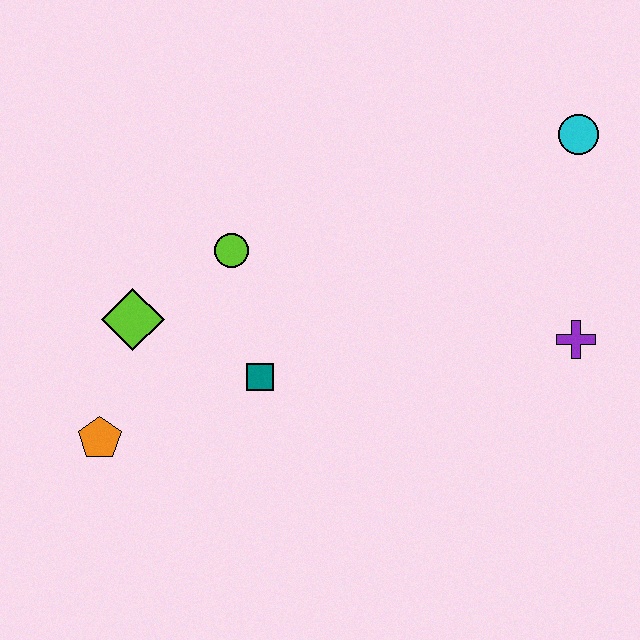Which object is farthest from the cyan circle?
The orange pentagon is farthest from the cyan circle.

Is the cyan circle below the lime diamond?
No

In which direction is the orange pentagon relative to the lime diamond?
The orange pentagon is below the lime diamond.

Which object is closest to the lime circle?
The lime diamond is closest to the lime circle.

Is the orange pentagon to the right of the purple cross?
No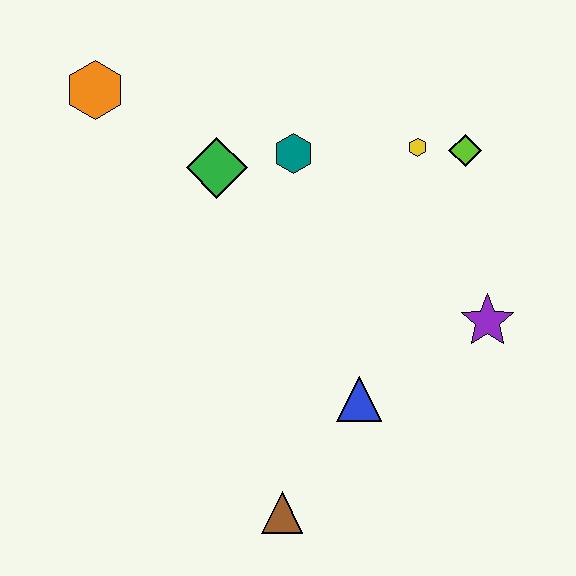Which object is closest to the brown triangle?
The blue triangle is closest to the brown triangle.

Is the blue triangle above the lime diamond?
No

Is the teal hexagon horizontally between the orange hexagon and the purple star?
Yes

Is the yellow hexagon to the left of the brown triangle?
No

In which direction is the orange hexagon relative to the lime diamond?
The orange hexagon is to the left of the lime diamond.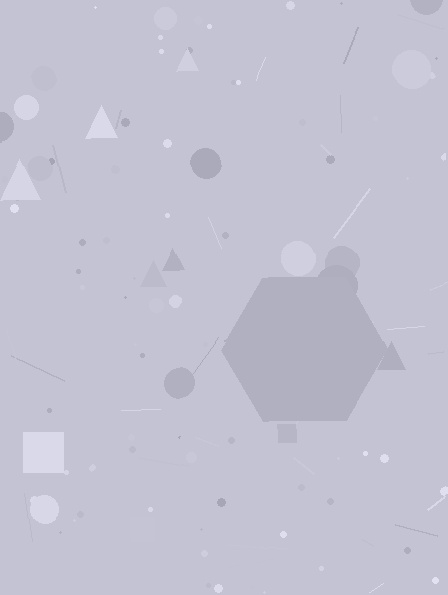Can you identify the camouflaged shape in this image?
The camouflaged shape is a hexagon.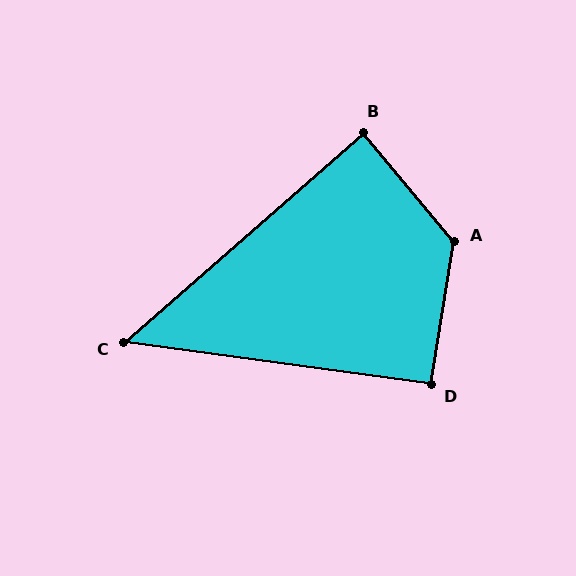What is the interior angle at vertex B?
Approximately 89 degrees (approximately right).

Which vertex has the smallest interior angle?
C, at approximately 49 degrees.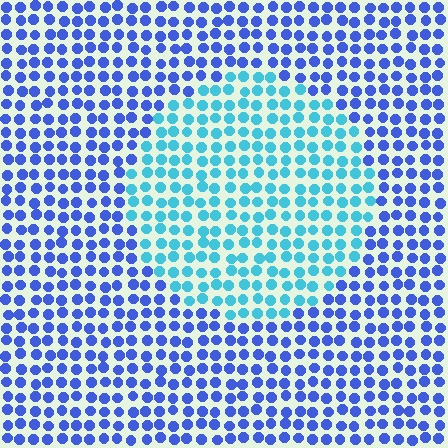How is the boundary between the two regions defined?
The boundary is defined purely by a slight shift in hue (about 41 degrees). Spacing, size, and orientation are identical on both sides.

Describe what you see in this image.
The image is filled with small blue elements in a uniform arrangement. A circle-shaped region is visible where the elements are tinted to a slightly different hue, forming a subtle color boundary.